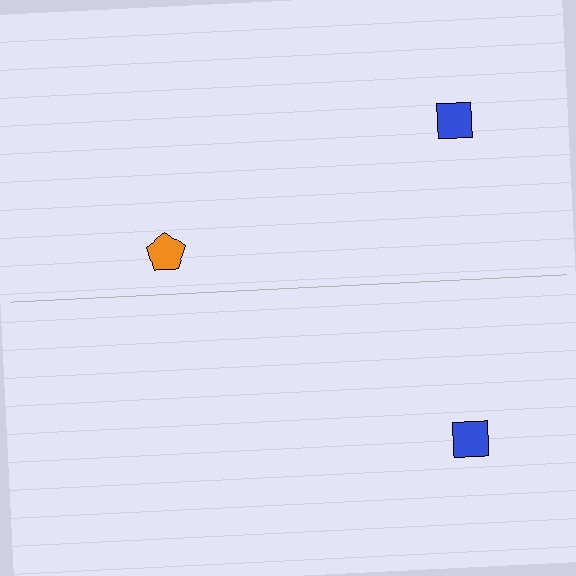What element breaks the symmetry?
A orange pentagon is missing from the bottom side.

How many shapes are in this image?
There are 3 shapes in this image.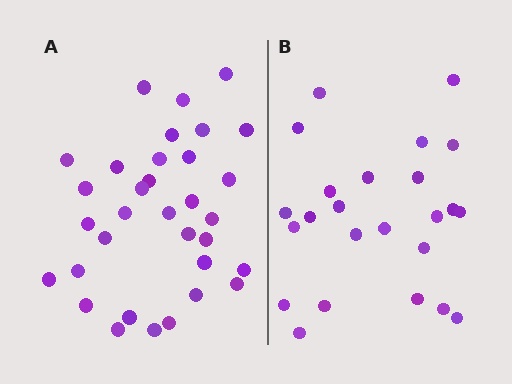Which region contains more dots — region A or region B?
Region A (the left region) has more dots.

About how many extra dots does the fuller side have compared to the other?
Region A has roughly 8 or so more dots than region B.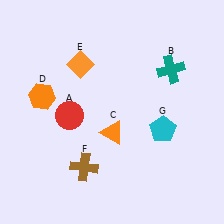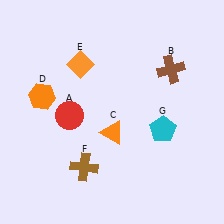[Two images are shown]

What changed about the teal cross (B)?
In Image 1, B is teal. In Image 2, it changed to brown.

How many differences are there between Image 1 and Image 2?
There is 1 difference between the two images.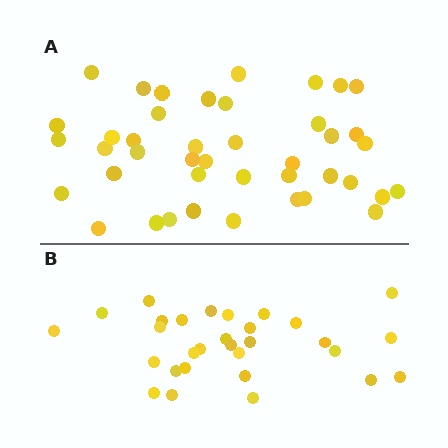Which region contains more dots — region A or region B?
Region A (the top region) has more dots.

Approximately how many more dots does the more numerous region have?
Region A has roughly 12 or so more dots than region B.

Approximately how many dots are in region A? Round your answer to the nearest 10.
About 40 dots. (The exact count is 42, which rounds to 40.)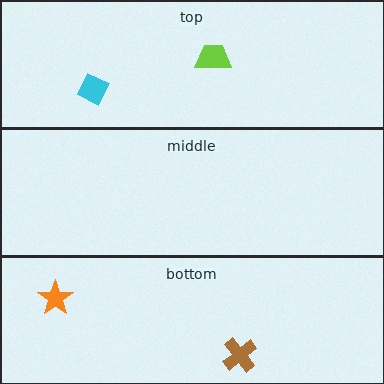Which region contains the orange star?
The bottom region.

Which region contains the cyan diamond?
The top region.